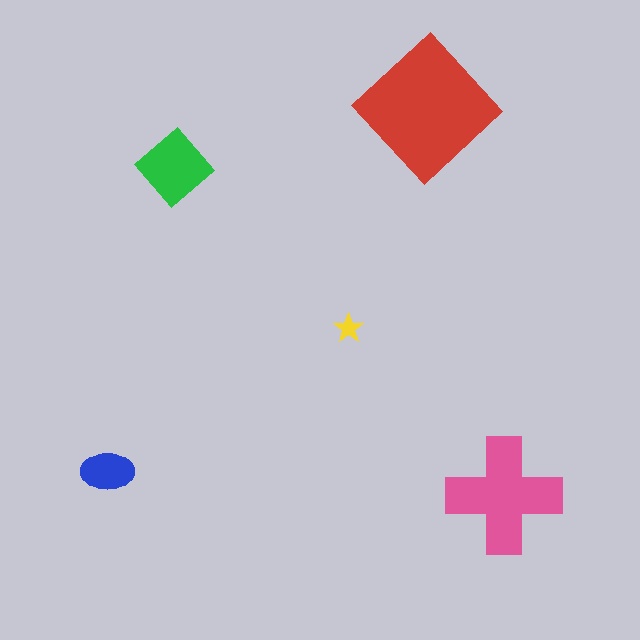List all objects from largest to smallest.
The red diamond, the pink cross, the green diamond, the blue ellipse, the yellow star.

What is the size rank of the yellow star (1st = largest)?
5th.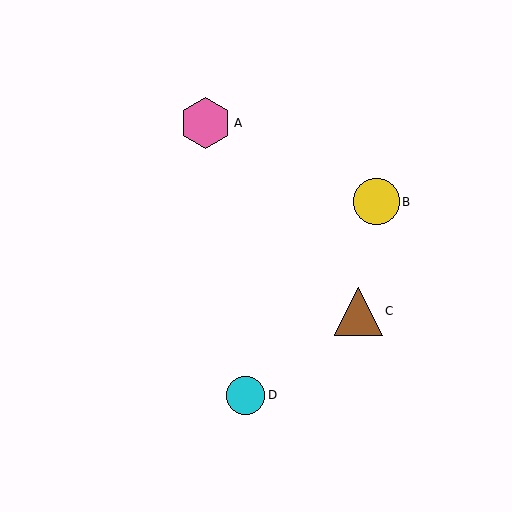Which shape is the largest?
The pink hexagon (labeled A) is the largest.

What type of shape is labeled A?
Shape A is a pink hexagon.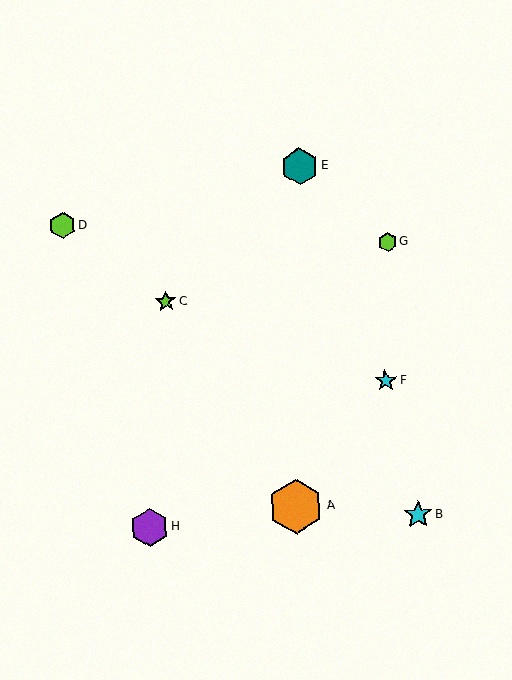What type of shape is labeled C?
Shape C is a lime star.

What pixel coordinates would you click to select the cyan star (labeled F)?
Click at (386, 380) to select the cyan star F.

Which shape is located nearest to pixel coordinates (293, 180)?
The teal hexagon (labeled E) at (299, 167) is nearest to that location.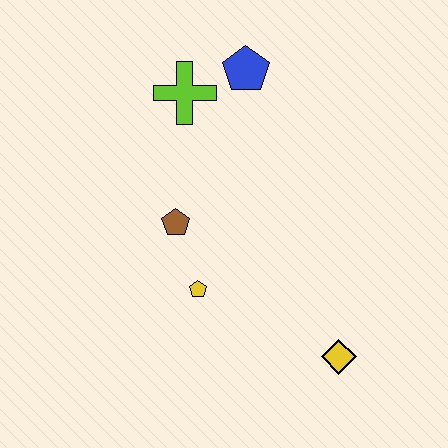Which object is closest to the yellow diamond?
The yellow pentagon is closest to the yellow diamond.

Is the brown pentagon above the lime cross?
No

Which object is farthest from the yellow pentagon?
The blue pentagon is farthest from the yellow pentagon.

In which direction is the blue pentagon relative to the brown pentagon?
The blue pentagon is above the brown pentagon.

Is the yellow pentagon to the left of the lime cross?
No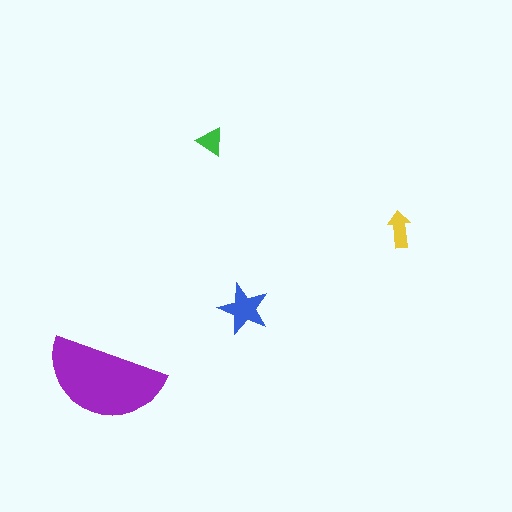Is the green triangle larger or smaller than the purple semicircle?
Smaller.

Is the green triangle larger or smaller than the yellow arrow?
Smaller.